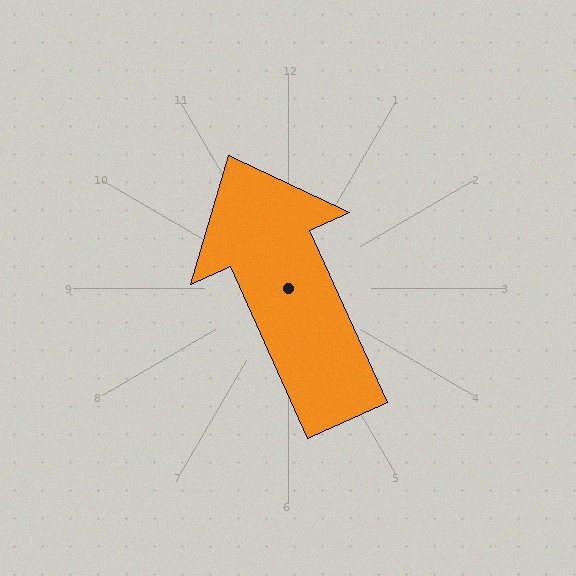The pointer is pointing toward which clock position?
Roughly 11 o'clock.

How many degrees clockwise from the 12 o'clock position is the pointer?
Approximately 336 degrees.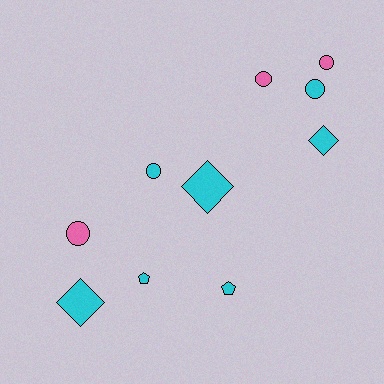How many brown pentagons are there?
There are no brown pentagons.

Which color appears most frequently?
Cyan, with 7 objects.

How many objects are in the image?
There are 10 objects.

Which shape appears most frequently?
Circle, with 5 objects.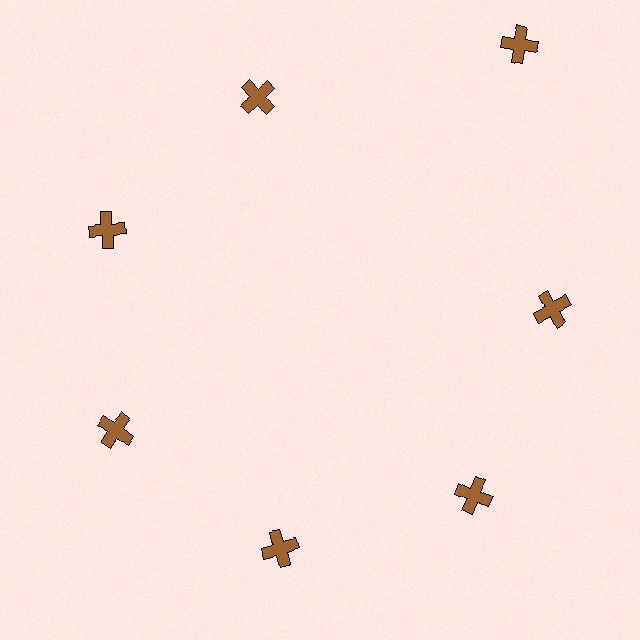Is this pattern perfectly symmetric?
No. The 7 brown crosses are arranged in a ring, but one element near the 1 o'clock position is pushed outward from the center, breaking the 7-fold rotational symmetry.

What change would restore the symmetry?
The symmetry would be restored by moving it inward, back onto the ring so that all 7 crosses sit at equal angles and equal distance from the center.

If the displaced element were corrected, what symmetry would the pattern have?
It would have 7-fold rotational symmetry — the pattern would map onto itself every 51 degrees.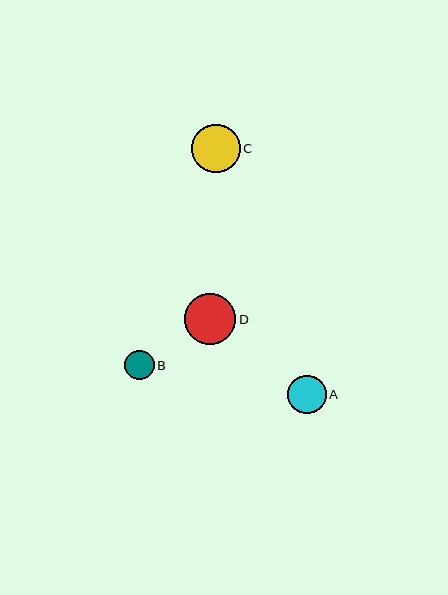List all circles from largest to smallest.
From largest to smallest: D, C, A, B.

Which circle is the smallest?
Circle B is the smallest with a size of approximately 29 pixels.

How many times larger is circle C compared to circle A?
Circle C is approximately 1.3 times the size of circle A.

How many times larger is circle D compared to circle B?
Circle D is approximately 1.7 times the size of circle B.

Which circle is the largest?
Circle D is the largest with a size of approximately 51 pixels.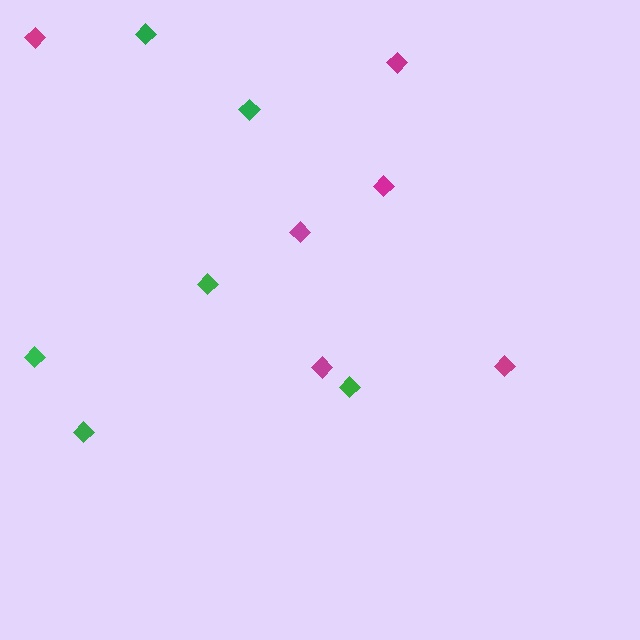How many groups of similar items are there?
There are 2 groups: one group of green diamonds (6) and one group of magenta diamonds (6).